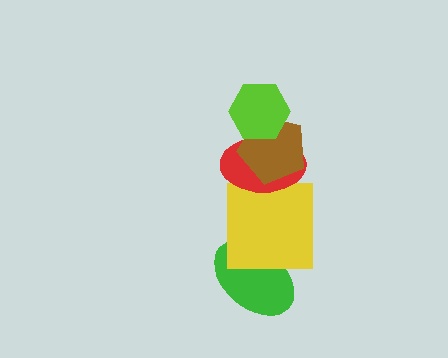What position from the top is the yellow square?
The yellow square is 4th from the top.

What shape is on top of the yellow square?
The red ellipse is on top of the yellow square.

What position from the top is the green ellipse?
The green ellipse is 5th from the top.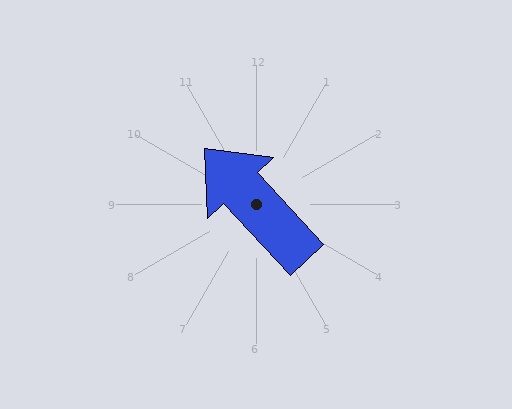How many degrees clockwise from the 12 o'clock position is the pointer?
Approximately 317 degrees.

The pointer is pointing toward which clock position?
Roughly 11 o'clock.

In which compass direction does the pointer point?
Northwest.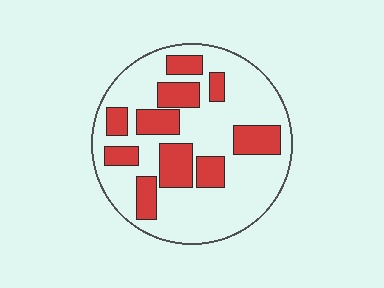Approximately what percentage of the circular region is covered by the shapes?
Approximately 30%.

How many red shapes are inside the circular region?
10.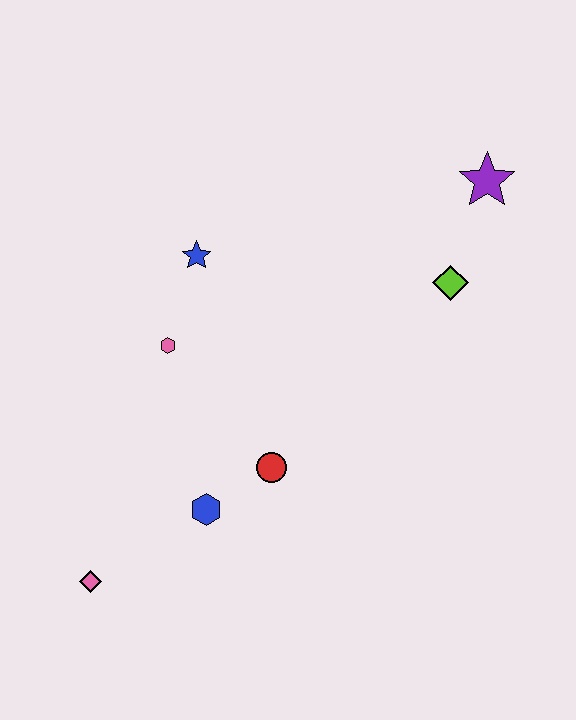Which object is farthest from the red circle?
The purple star is farthest from the red circle.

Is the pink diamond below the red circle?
Yes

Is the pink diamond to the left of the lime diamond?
Yes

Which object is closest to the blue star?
The pink hexagon is closest to the blue star.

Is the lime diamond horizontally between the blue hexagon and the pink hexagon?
No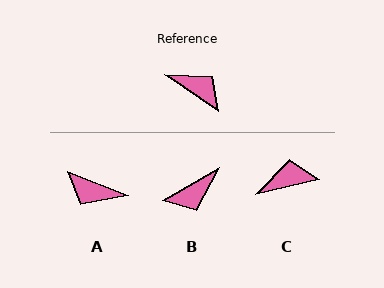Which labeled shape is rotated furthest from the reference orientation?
A, about 167 degrees away.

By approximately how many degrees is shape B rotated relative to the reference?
Approximately 116 degrees clockwise.